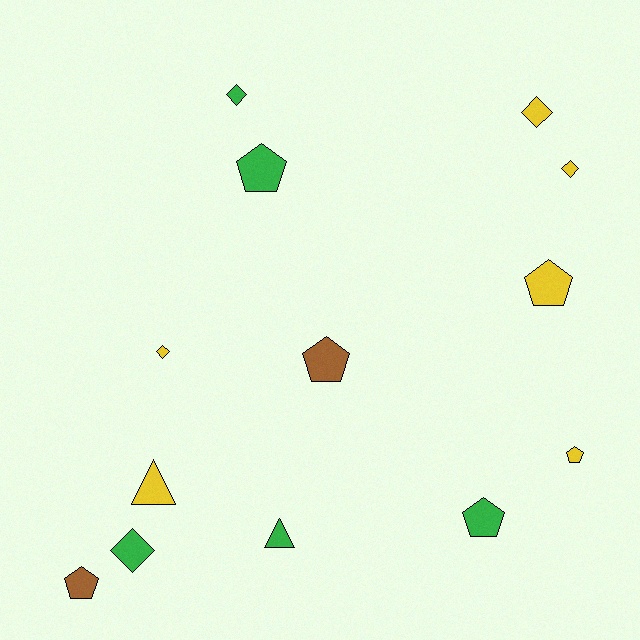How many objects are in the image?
There are 13 objects.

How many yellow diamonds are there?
There are 3 yellow diamonds.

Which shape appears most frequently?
Pentagon, with 6 objects.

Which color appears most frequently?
Yellow, with 6 objects.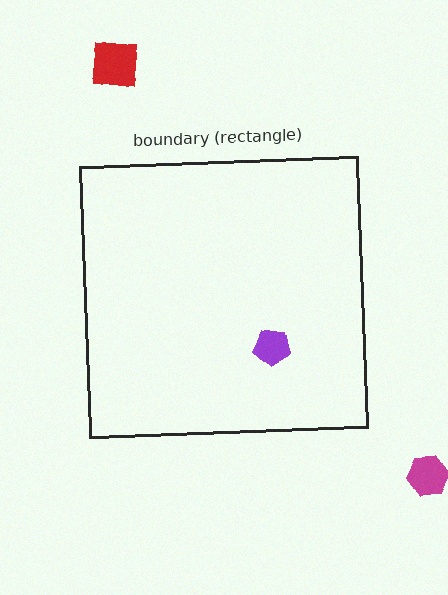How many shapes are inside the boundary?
1 inside, 2 outside.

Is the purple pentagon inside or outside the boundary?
Inside.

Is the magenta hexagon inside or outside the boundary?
Outside.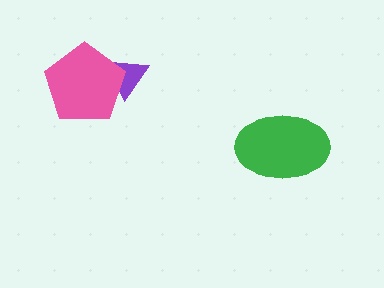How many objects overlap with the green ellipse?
0 objects overlap with the green ellipse.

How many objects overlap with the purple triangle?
1 object overlaps with the purple triangle.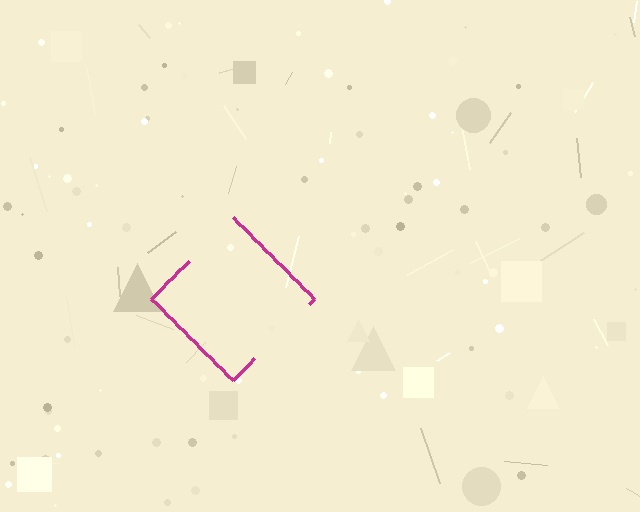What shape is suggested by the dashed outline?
The dashed outline suggests a diamond.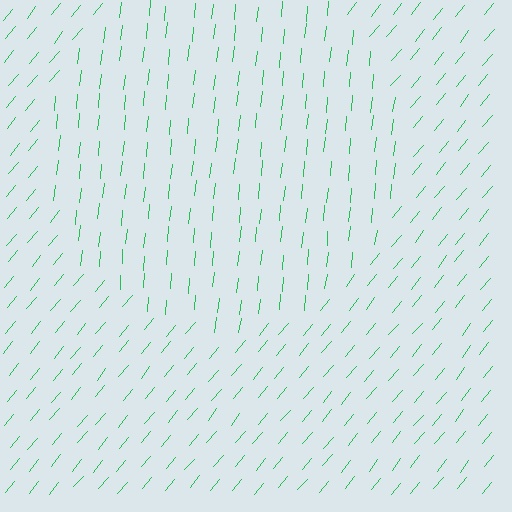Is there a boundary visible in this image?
Yes, there is a texture boundary formed by a change in line orientation.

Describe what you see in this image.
The image is filled with small green line segments. A circle region in the image has lines oriented differently from the surrounding lines, creating a visible texture boundary.